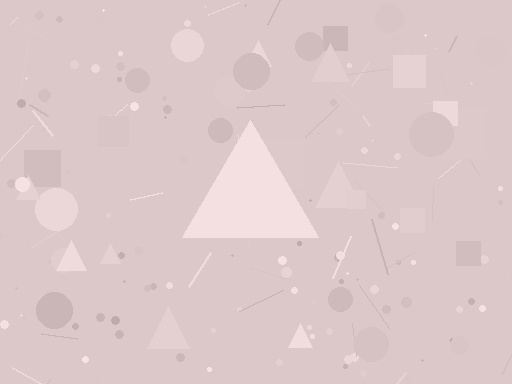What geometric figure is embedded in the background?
A triangle is embedded in the background.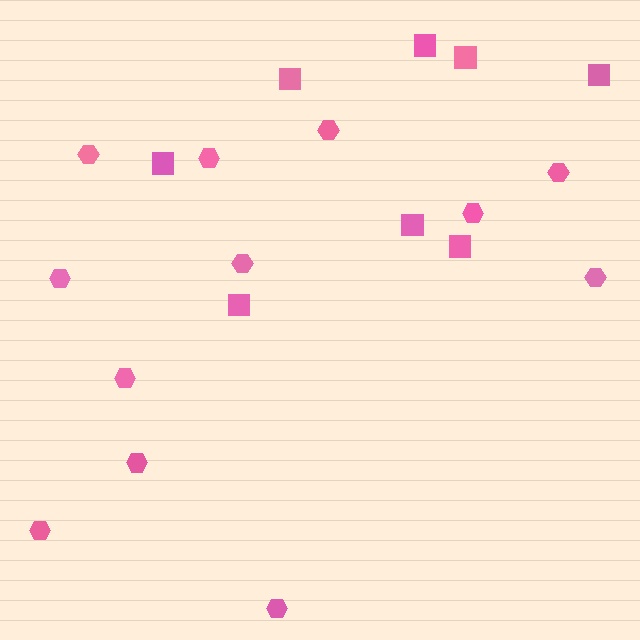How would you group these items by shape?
There are 2 groups: one group of hexagons (12) and one group of squares (8).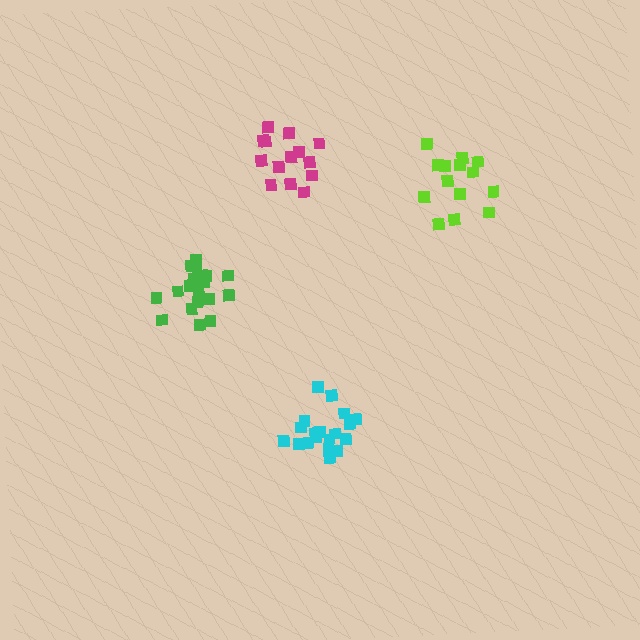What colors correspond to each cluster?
The clusters are colored: lime, cyan, green, magenta.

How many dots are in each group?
Group 1: 14 dots, Group 2: 19 dots, Group 3: 20 dots, Group 4: 14 dots (67 total).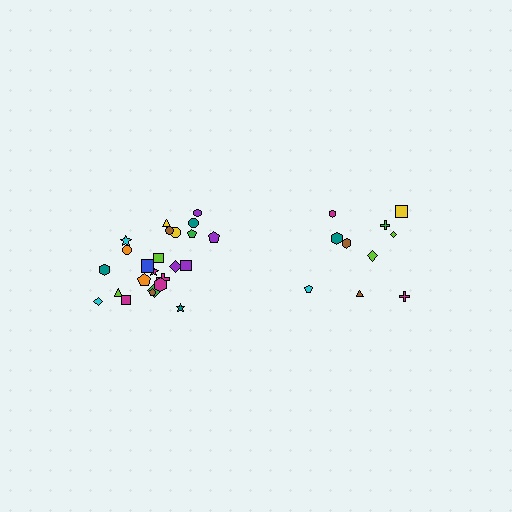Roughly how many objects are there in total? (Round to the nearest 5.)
Roughly 35 objects in total.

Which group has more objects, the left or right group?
The left group.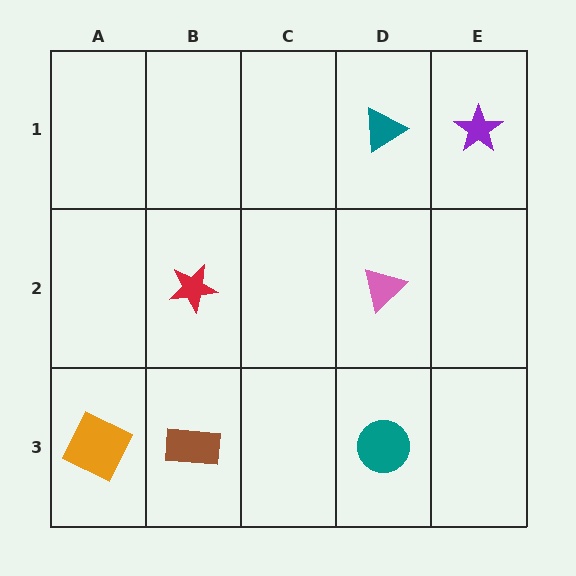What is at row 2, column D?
A pink triangle.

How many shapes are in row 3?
3 shapes.